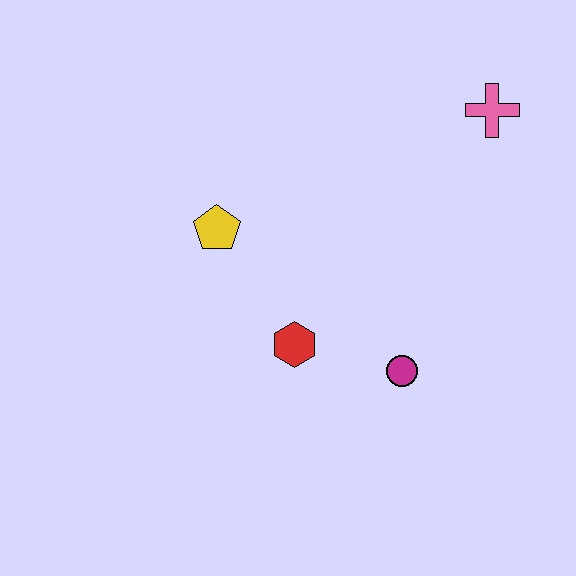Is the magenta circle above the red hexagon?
No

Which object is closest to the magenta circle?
The red hexagon is closest to the magenta circle.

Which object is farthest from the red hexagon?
The pink cross is farthest from the red hexagon.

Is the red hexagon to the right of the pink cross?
No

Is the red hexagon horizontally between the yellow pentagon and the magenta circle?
Yes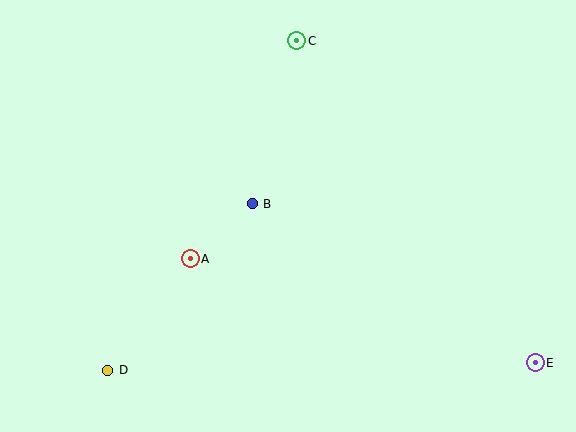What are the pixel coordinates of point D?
Point D is at (108, 370).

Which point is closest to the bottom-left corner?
Point D is closest to the bottom-left corner.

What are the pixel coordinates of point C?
Point C is at (297, 41).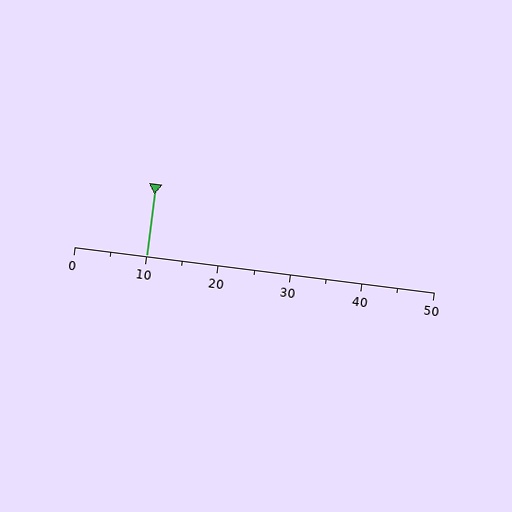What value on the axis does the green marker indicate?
The marker indicates approximately 10.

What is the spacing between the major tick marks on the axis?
The major ticks are spaced 10 apart.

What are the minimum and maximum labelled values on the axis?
The axis runs from 0 to 50.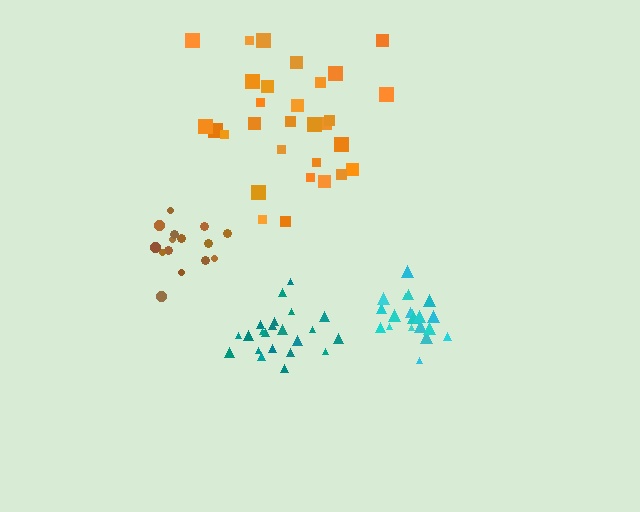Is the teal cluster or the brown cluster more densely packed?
Teal.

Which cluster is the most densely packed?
Cyan.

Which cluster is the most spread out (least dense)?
Orange.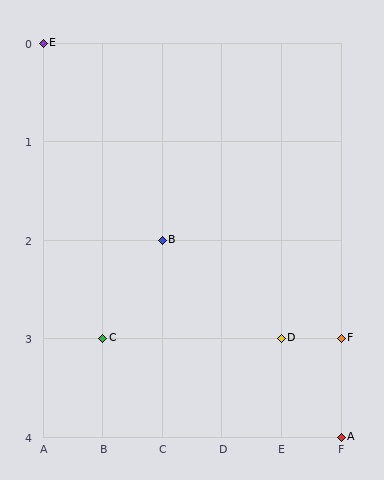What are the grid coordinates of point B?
Point B is at grid coordinates (C, 2).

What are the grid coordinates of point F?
Point F is at grid coordinates (F, 3).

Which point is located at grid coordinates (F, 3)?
Point F is at (F, 3).